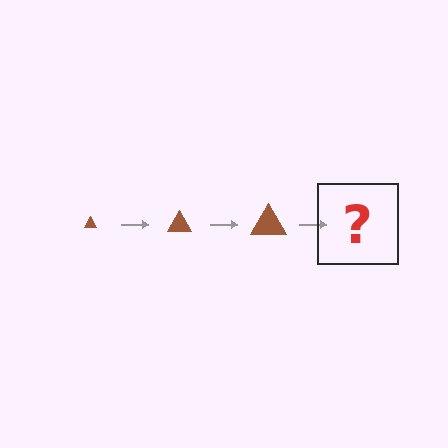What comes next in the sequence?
The next element should be a brown triangle, larger than the previous one.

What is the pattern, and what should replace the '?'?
The pattern is that the triangle gets progressively larger each step. The '?' should be a brown triangle, larger than the previous one.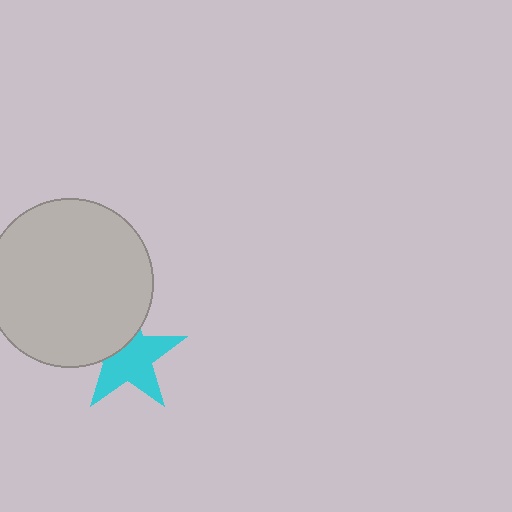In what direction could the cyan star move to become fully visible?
The cyan star could move toward the lower-right. That would shift it out from behind the light gray circle entirely.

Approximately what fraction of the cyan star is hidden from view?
Roughly 35% of the cyan star is hidden behind the light gray circle.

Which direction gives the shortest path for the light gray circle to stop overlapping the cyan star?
Moving toward the upper-left gives the shortest separation.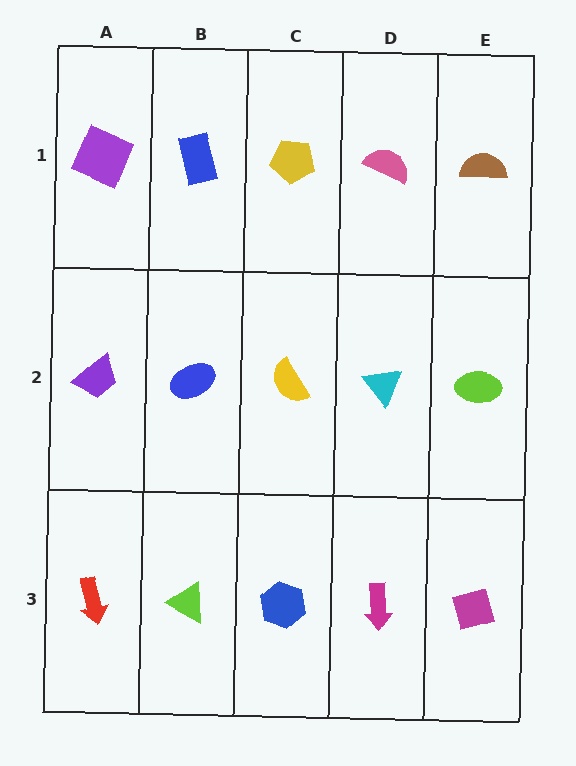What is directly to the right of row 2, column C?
A cyan triangle.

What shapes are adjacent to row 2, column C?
A yellow pentagon (row 1, column C), a blue hexagon (row 3, column C), a blue ellipse (row 2, column B), a cyan triangle (row 2, column D).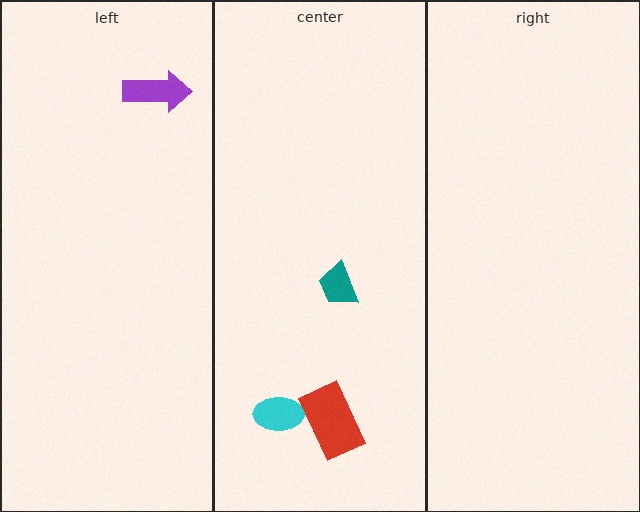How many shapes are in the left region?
1.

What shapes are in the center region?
The cyan ellipse, the teal trapezoid, the red rectangle.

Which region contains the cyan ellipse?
The center region.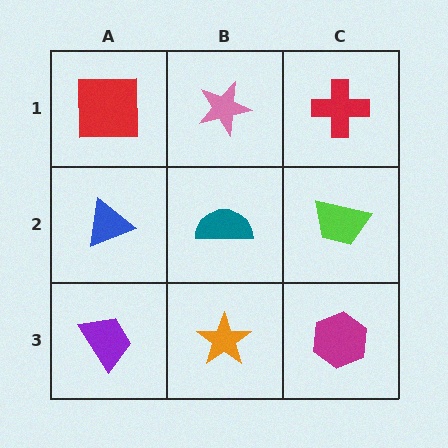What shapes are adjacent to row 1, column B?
A teal semicircle (row 2, column B), a red square (row 1, column A), a red cross (row 1, column C).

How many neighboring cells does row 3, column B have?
3.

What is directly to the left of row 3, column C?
An orange star.